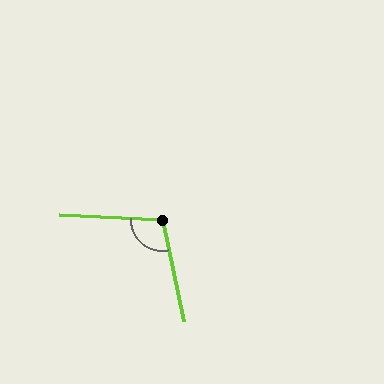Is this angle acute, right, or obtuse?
It is obtuse.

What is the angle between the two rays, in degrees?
Approximately 104 degrees.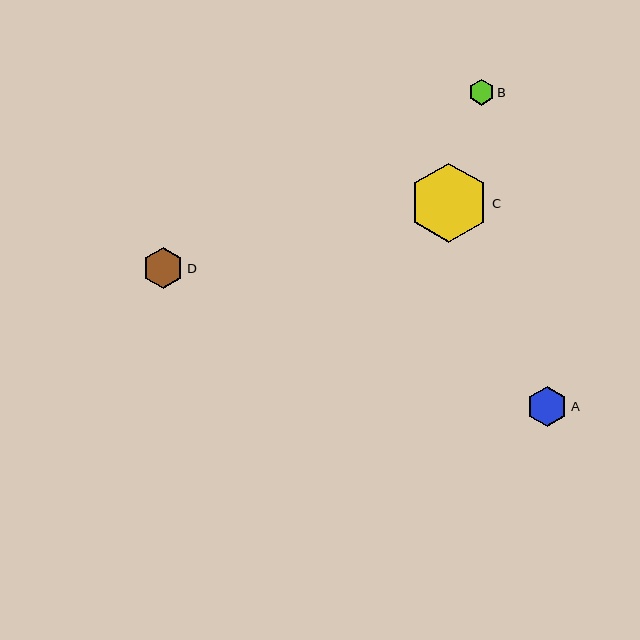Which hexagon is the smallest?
Hexagon B is the smallest with a size of approximately 26 pixels.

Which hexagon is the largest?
Hexagon C is the largest with a size of approximately 80 pixels.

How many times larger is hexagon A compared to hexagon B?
Hexagon A is approximately 1.6 times the size of hexagon B.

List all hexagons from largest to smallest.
From largest to smallest: C, D, A, B.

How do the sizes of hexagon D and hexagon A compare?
Hexagon D and hexagon A are approximately the same size.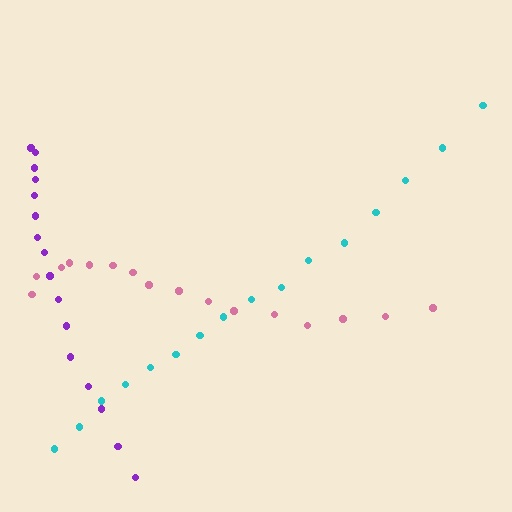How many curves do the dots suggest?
There are 3 distinct paths.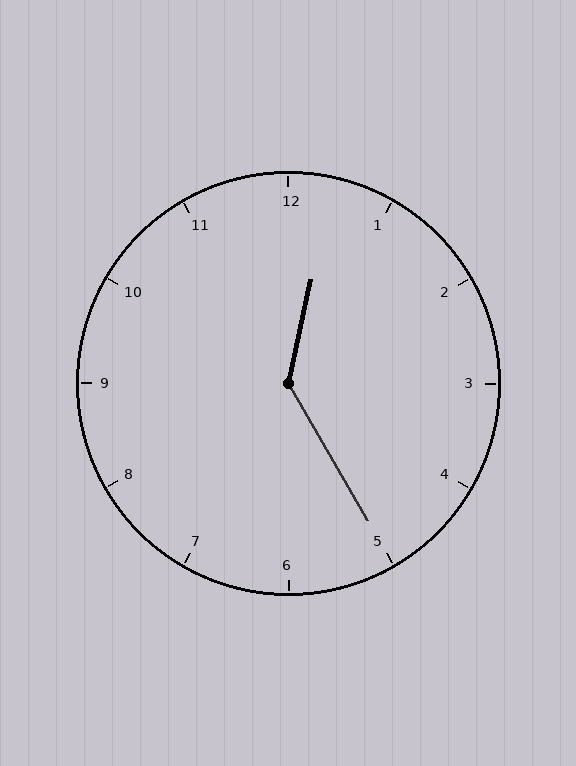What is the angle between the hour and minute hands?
Approximately 138 degrees.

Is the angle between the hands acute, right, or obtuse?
It is obtuse.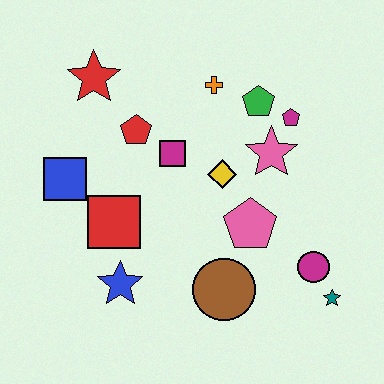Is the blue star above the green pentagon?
No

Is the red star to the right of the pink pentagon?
No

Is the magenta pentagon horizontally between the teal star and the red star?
Yes